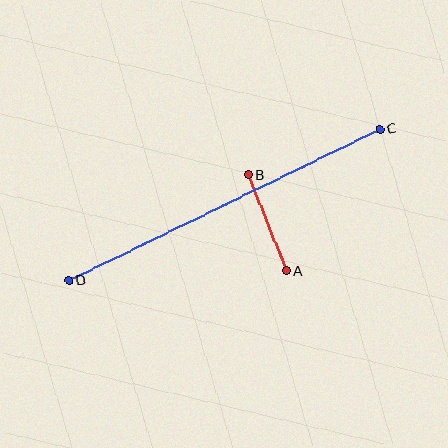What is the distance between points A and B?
The distance is approximately 103 pixels.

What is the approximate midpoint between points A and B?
The midpoint is at approximately (267, 223) pixels.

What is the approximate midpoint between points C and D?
The midpoint is at approximately (224, 205) pixels.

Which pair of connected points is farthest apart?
Points C and D are farthest apart.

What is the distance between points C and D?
The distance is approximately 346 pixels.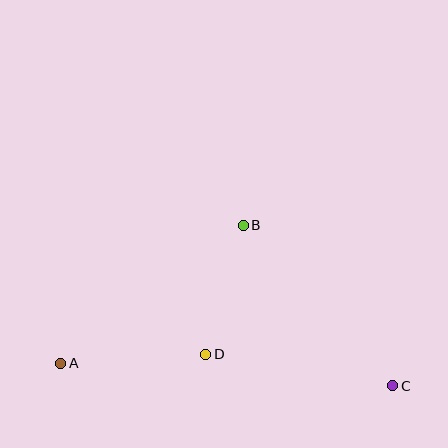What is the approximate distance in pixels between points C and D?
The distance between C and D is approximately 190 pixels.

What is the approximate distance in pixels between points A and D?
The distance between A and D is approximately 145 pixels.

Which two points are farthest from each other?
Points A and C are farthest from each other.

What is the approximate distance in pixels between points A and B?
The distance between A and B is approximately 229 pixels.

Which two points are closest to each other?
Points B and D are closest to each other.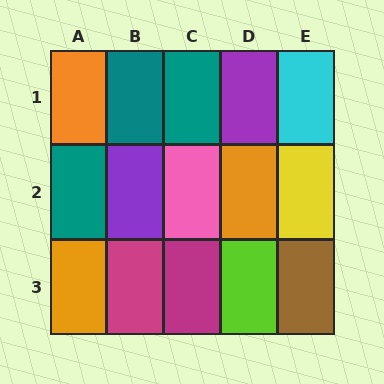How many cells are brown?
1 cell is brown.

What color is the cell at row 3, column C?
Magenta.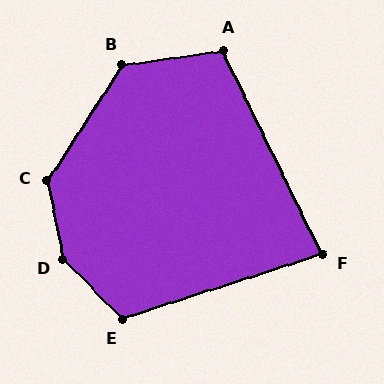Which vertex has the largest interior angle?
D, at approximately 147 degrees.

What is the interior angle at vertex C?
Approximately 136 degrees (obtuse).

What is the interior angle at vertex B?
Approximately 131 degrees (obtuse).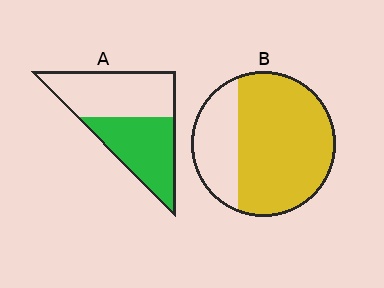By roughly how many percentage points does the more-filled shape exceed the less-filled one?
By roughly 25 percentage points (B over A).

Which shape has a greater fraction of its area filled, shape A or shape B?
Shape B.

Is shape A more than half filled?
Roughly half.